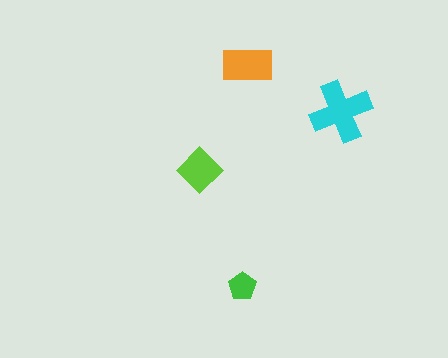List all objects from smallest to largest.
The green pentagon, the lime diamond, the orange rectangle, the cyan cross.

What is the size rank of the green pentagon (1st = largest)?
4th.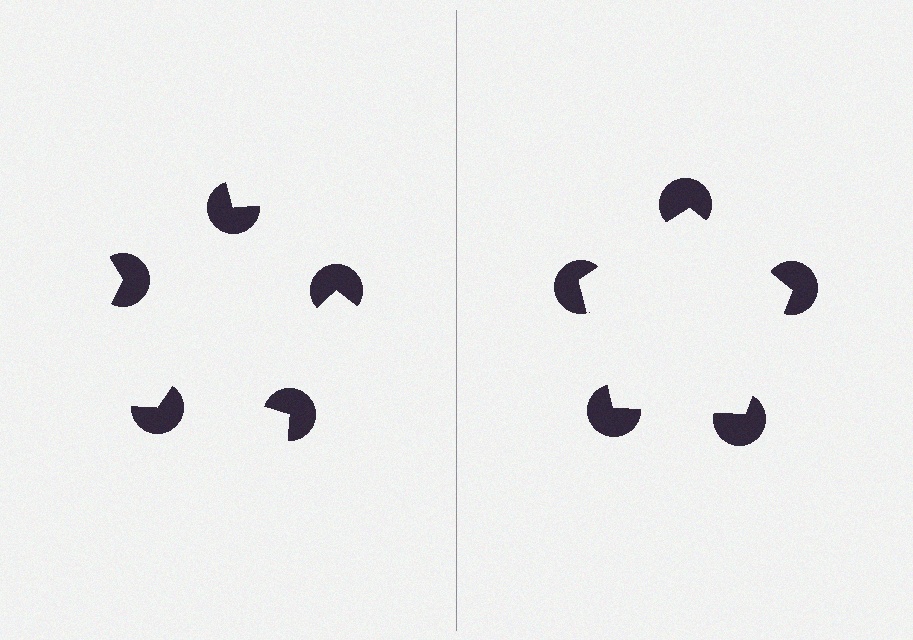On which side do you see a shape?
An illusory pentagon appears on the right side. On the left side the wedge cuts are rotated, so no coherent shape forms.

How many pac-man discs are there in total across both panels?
10 — 5 on each side.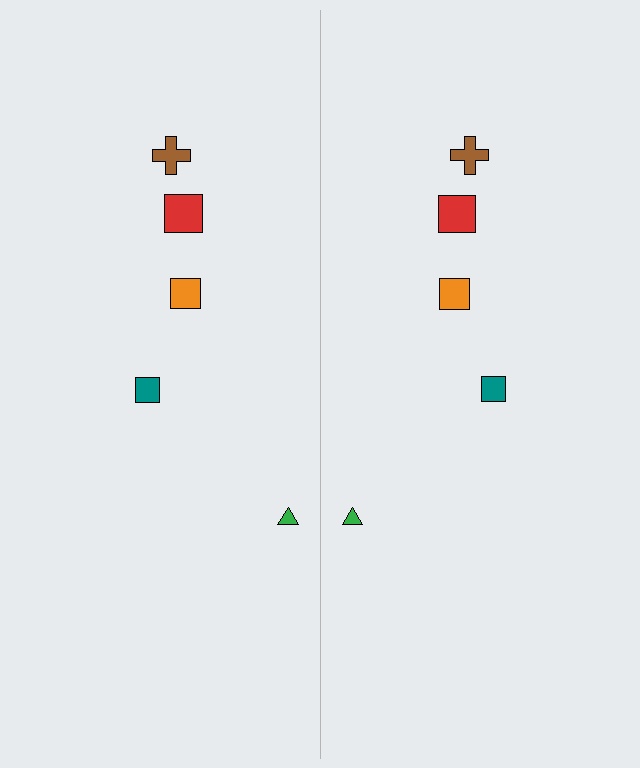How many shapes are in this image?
There are 10 shapes in this image.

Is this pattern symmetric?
Yes, this pattern has bilateral (reflection) symmetry.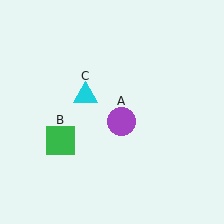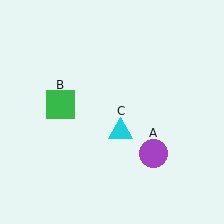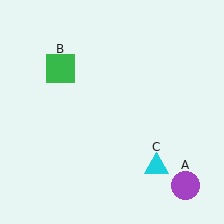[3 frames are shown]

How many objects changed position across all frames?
3 objects changed position: purple circle (object A), green square (object B), cyan triangle (object C).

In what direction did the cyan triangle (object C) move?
The cyan triangle (object C) moved down and to the right.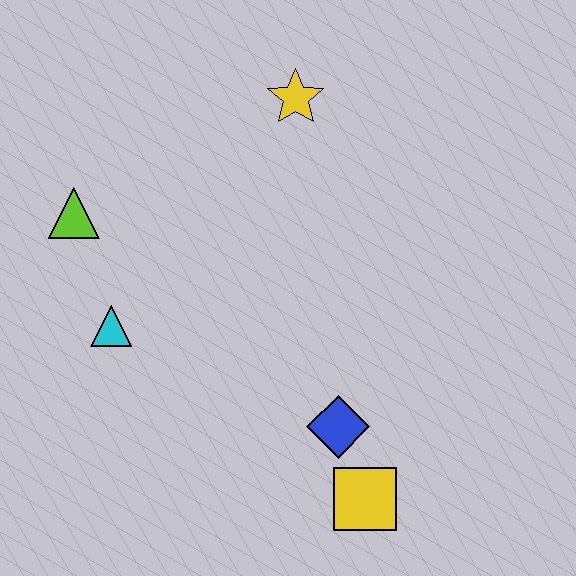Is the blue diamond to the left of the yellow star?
No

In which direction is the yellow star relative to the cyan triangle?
The yellow star is above the cyan triangle.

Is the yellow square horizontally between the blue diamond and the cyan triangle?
No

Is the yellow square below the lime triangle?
Yes